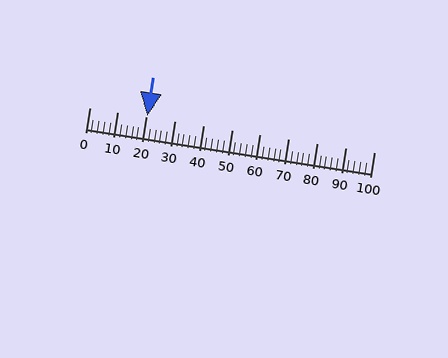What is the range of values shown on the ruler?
The ruler shows values from 0 to 100.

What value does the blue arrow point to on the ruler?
The blue arrow points to approximately 20.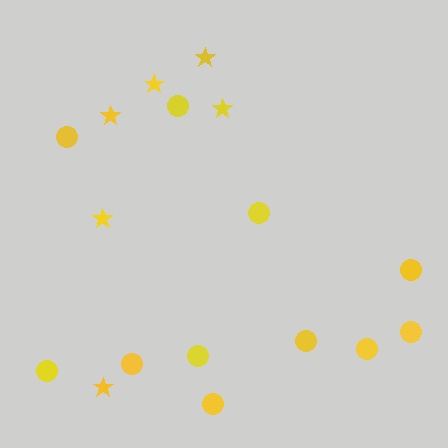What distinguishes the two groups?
There are 2 groups: one group of stars (6) and one group of circles (11).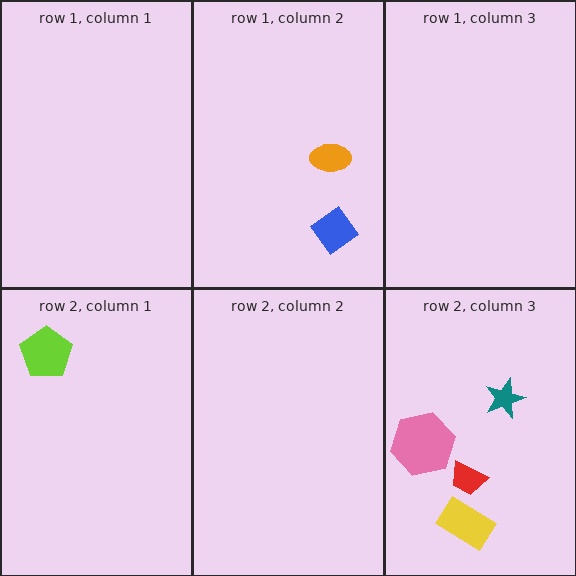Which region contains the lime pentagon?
The row 2, column 1 region.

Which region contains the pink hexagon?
The row 2, column 3 region.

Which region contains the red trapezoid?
The row 2, column 3 region.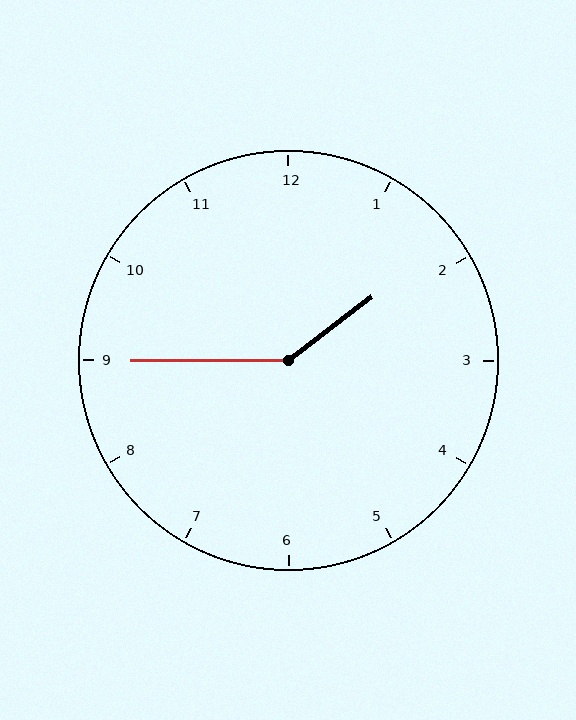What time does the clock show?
1:45.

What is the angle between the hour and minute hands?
Approximately 142 degrees.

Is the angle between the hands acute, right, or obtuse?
It is obtuse.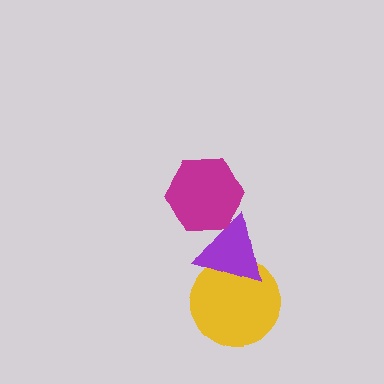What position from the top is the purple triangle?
The purple triangle is 2nd from the top.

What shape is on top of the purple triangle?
The magenta hexagon is on top of the purple triangle.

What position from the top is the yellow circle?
The yellow circle is 3rd from the top.